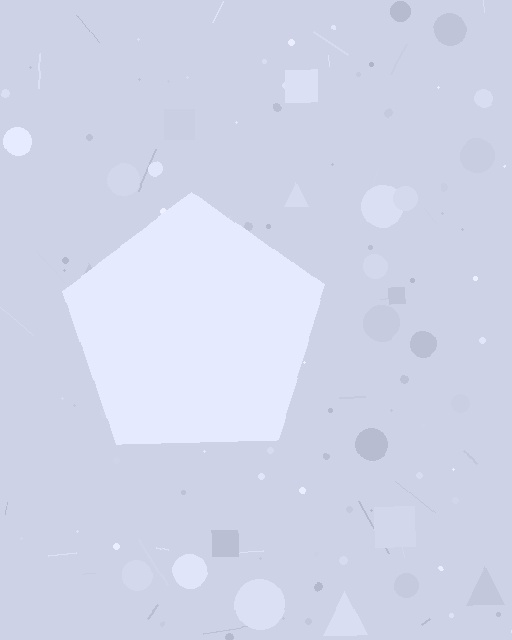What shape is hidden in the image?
A pentagon is hidden in the image.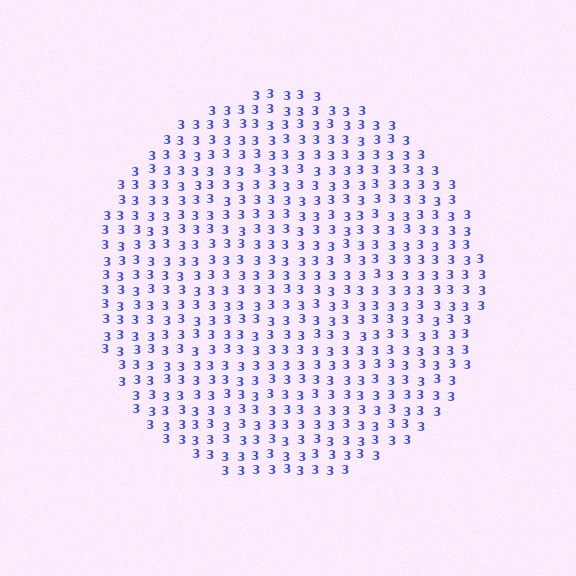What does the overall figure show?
The overall figure shows a circle.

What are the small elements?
The small elements are digit 3's.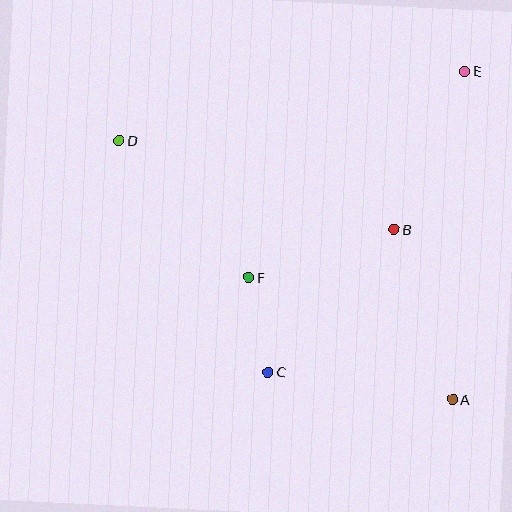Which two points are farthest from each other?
Points A and D are farthest from each other.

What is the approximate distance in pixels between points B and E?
The distance between B and E is approximately 174 pixels.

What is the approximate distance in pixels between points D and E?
The distance between D and E is approximately 353 pixels.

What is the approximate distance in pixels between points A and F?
The distance between A and F is approximately 237 pixels.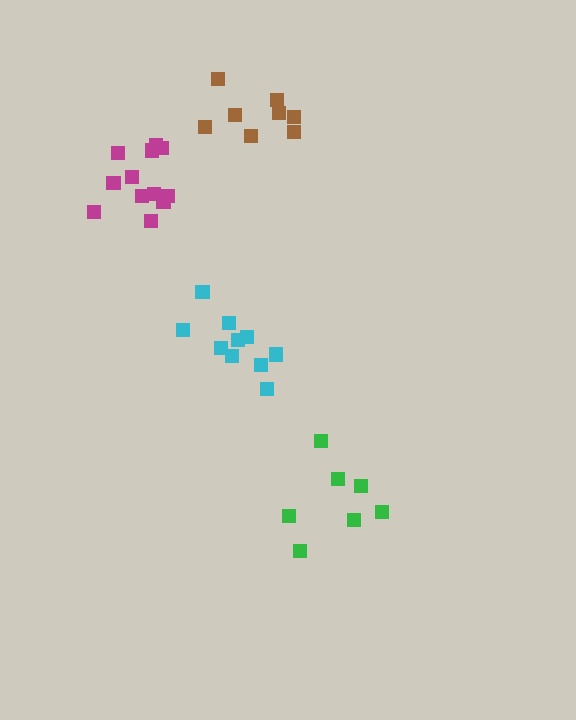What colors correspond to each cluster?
The clusters are colored: green, magenta, cyan, brown.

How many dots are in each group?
Group 1: 7 dots, Group 2: 12 dots, Group 3: 10 dots, Group 4: 8 dots (37 total).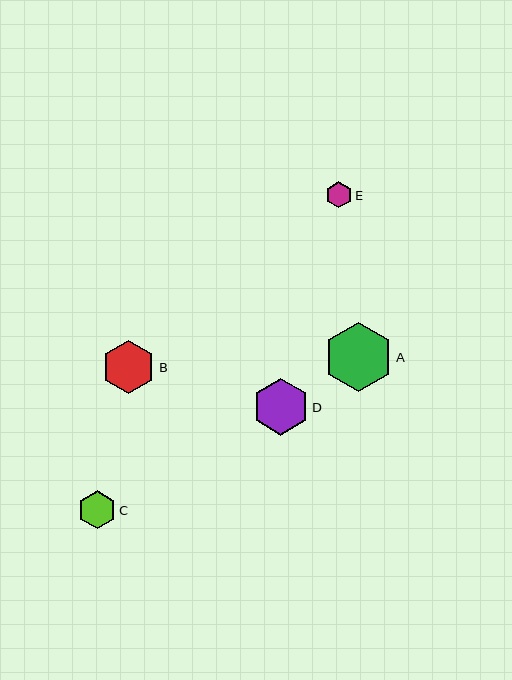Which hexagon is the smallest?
Hexagon E is the smallest with a size of approximately 26 pixels.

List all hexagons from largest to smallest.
From largest to smallest: A, D, B, C, E.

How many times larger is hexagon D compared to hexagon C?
Hexagon D is approximately 1.5 times the size of hexagon C.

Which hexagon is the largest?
Hexagon A is the largest with a size of approximately 69 pixels.